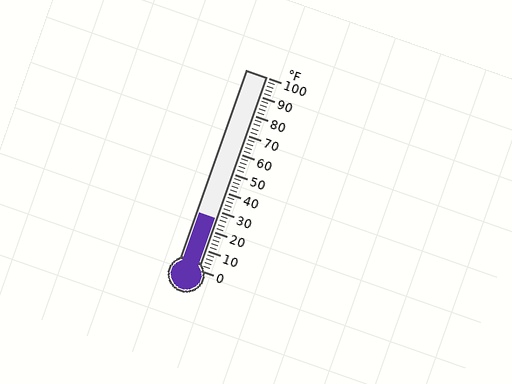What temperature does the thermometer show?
The thermometer shows approximately 26°F.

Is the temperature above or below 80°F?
The temperature is below 80°F.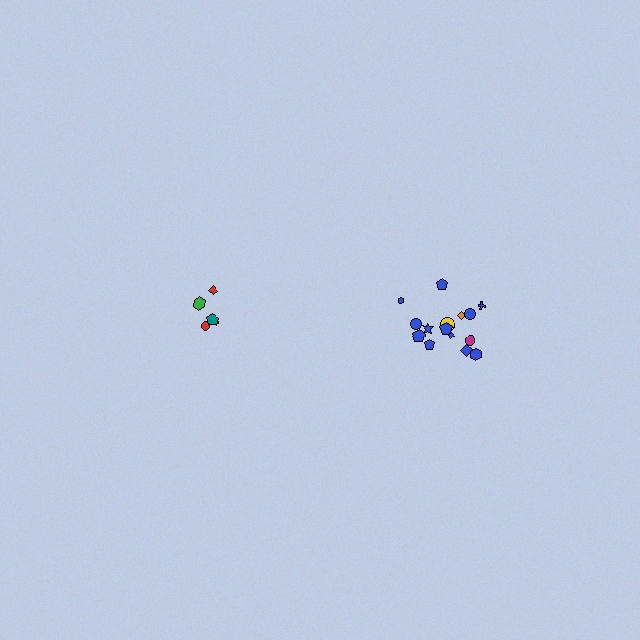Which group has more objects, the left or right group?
The right group.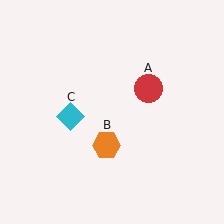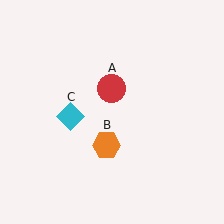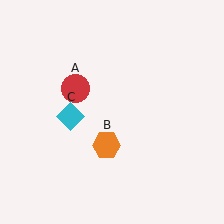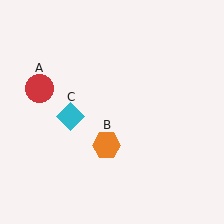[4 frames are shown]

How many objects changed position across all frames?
1 object changed position: red circle (object A).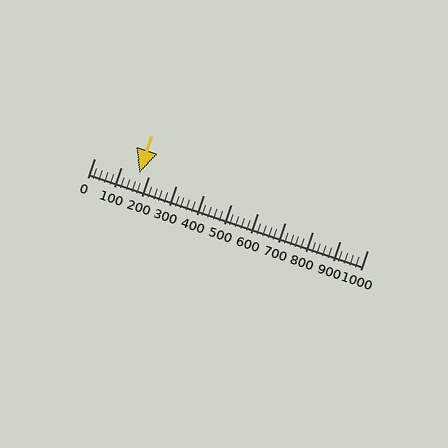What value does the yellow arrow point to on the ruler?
The yellow arrow points to approximately 165.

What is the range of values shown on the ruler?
The ruler shows values from 0 to 1000.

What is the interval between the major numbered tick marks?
The major tick marks are spaced 100 units apart.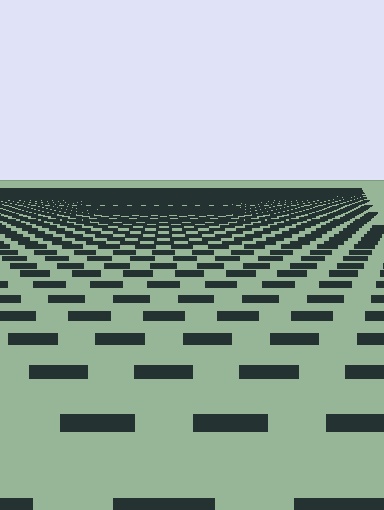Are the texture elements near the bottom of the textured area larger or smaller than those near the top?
Larger. Near the bottom, elements are closer to the viewer and appear at a bigger on-screen size.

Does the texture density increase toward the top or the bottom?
Density increases toward the top.